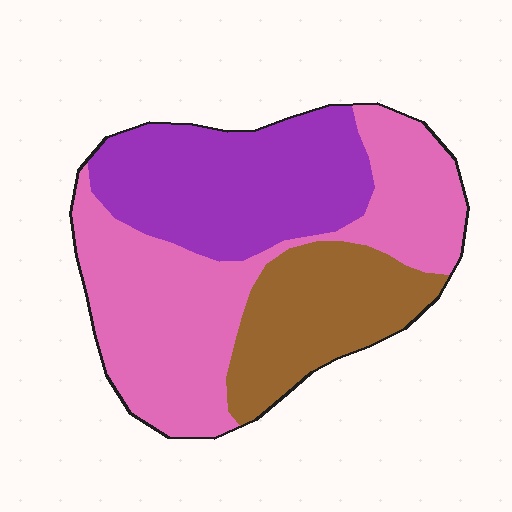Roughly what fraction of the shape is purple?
Purple takes up about one third (1/3) of the shape.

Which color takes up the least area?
Brown, at roughly 25%.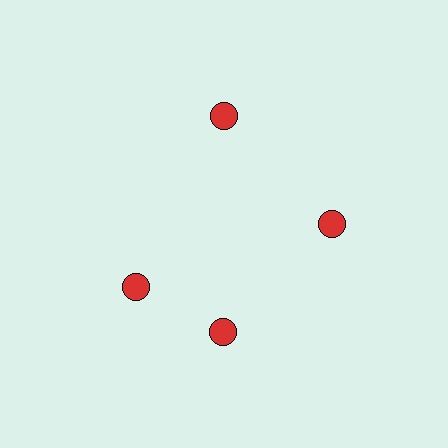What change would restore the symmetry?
The symmetry would be restored by rotating it back into even spacing with its neighbors so that all 4 circles sit at equal angles and equal distance from the center.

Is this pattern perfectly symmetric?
No. The 4 red circles are arranged in a ring, but one element near the 9 o'clock position is rotated out of alignment along the ring, breaking the 4-fold rotational symmetry.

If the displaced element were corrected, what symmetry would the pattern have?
It would have 4-fold rotational symmetry — the pattern would map onto itself every 90 degrees.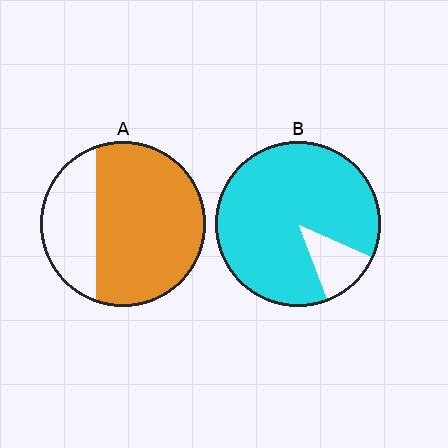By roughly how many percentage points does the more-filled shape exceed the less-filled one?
By roughly 15 percentage points (B over A).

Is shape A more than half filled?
Yes.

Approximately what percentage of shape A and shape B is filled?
A is approximately 70% and B is approximately 90%.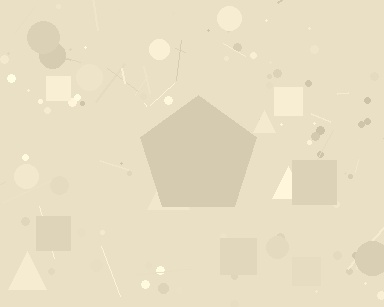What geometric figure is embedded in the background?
A pentagon is embedded in the background.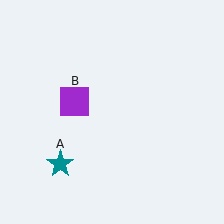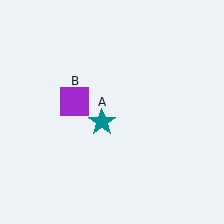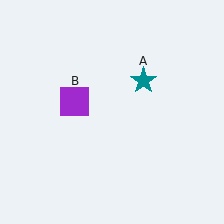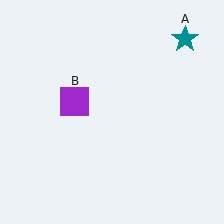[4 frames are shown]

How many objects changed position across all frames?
1 object changed position: teal star (object A).